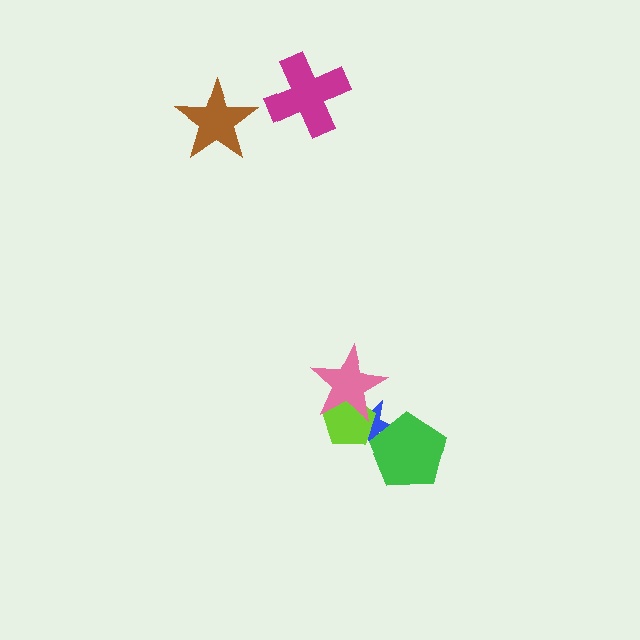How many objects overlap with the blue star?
3 objects overlap with the blue star.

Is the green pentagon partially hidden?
No, no other shape covers it.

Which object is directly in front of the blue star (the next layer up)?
The lime pentagon is directly in front of the blue star.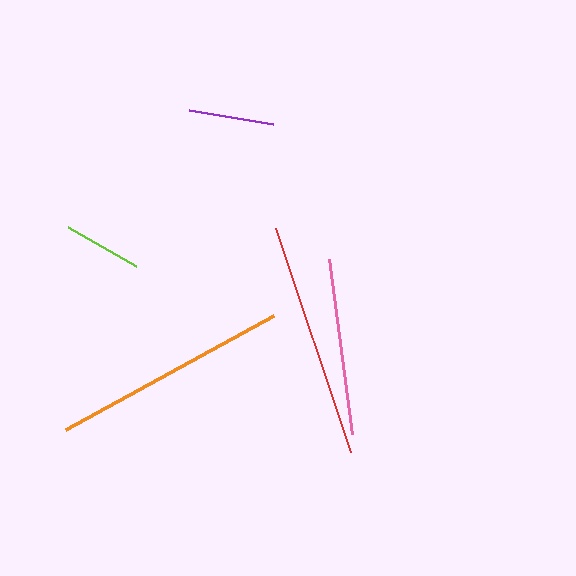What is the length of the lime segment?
The lime segment is approximately 79 pixels long.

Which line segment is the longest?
The orange line is the longest at approximately 237 pixels.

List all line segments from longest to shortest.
From longest to shortest: orange, red, pink, purple, lime.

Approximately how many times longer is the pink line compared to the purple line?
The pink line is approximately 2.1 times the length of the purple line.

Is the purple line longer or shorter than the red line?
The red line is longer than the purple line.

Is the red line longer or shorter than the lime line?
The red line is longer than the lime line.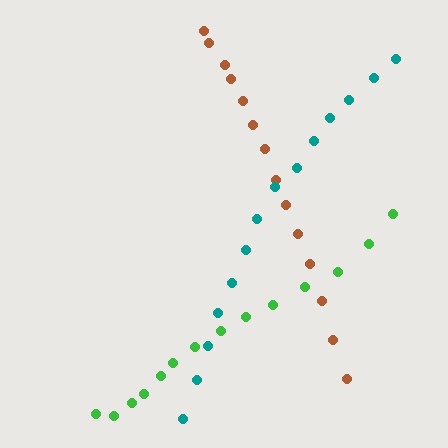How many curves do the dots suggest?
There are 3 distinct paths.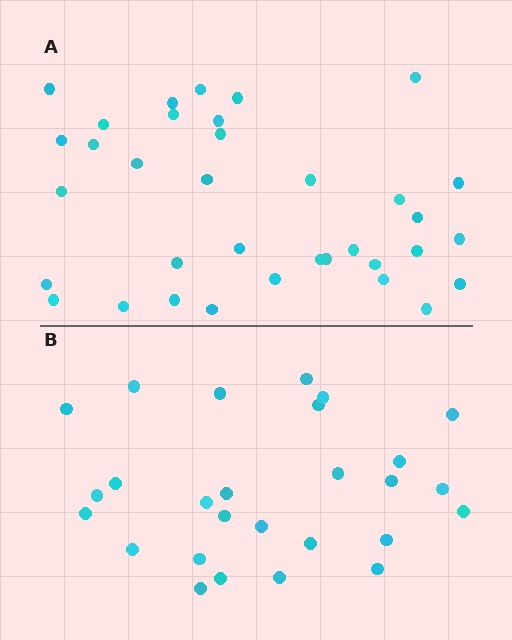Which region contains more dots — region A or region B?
Region A (the top region) has more dots.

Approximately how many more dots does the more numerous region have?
Region A has roughly 8 or so more dots than region B.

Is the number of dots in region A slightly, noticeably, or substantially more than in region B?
Region A has noticeably more, but not dramatically so. The ratio is roughly 1.3 to 1.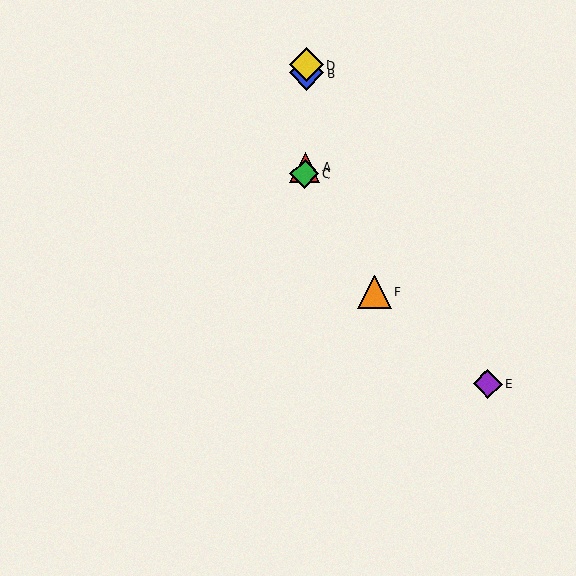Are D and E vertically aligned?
No, D is at x≈306 and E is at x≈488.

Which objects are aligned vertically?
Objects A, B, C, D are aligned vertically.